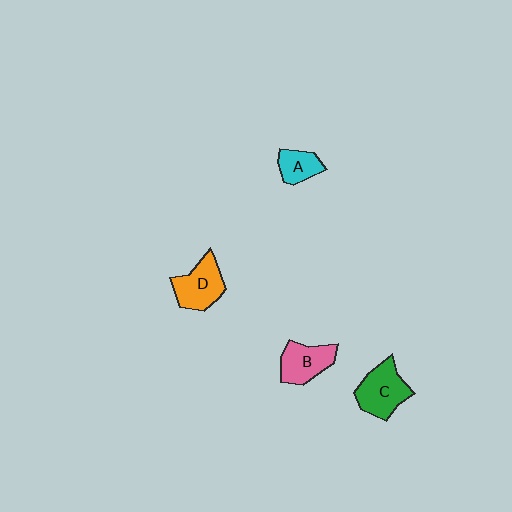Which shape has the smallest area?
Shape A (cyan).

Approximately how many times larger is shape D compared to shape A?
Approximately 1.7 times.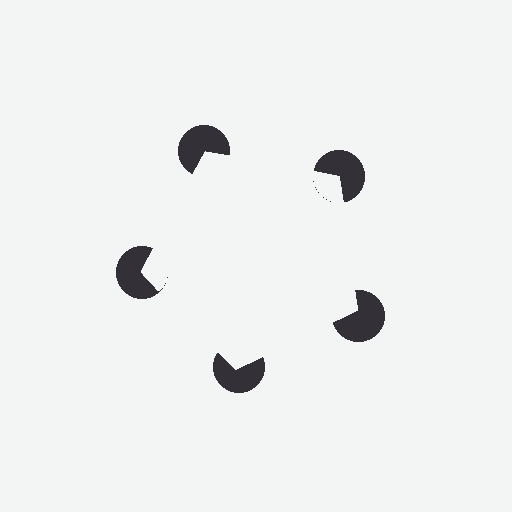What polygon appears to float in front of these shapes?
An illusory pentagon — its edges are inferred from the aligned wedge cuts in the pac-man discs, not physically drawn.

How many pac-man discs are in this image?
There are 5 — one at each vertex of the illusory pentagon.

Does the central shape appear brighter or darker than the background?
It typically appears slightly brighter than the background, even though no actual brightness change is drawn.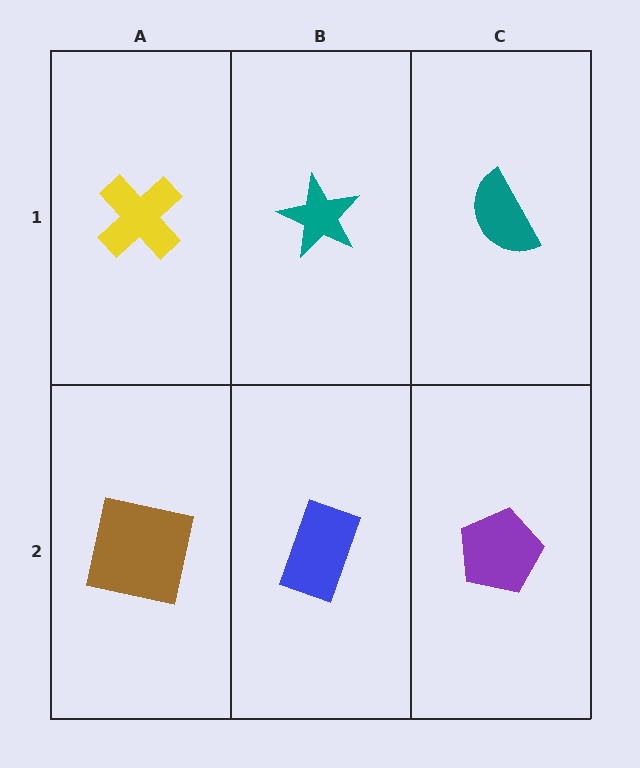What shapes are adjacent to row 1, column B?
A blue rectangle (row 2, column B), a yellow cross (row 1, column A), a teal semicircle (row 1, column C).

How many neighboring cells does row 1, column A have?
2.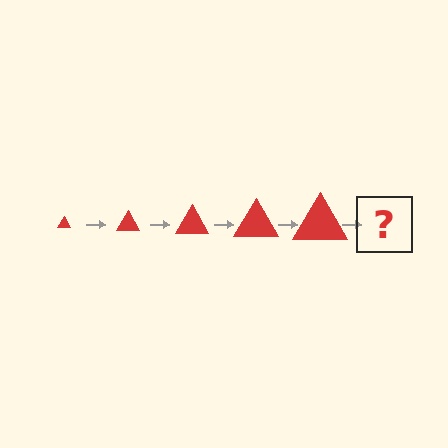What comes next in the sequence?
The next element should be a red triangle, larger than the previous one.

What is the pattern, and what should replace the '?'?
The pattern is that the triangle gets progressively larger each step. The '?' should be a red triangle, larger than the previous one.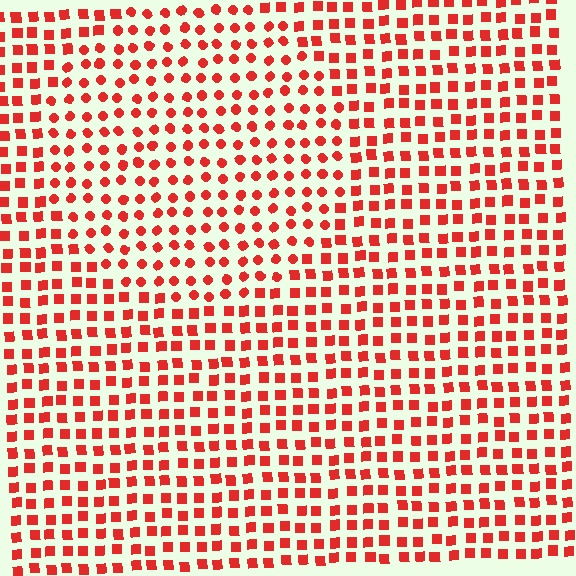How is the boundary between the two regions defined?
The boundary is defined by a change in element shape: circles inside vs. squares outside. All elements share the same color and spacing.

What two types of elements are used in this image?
The image uses circles inside the circle region and squares outside it.